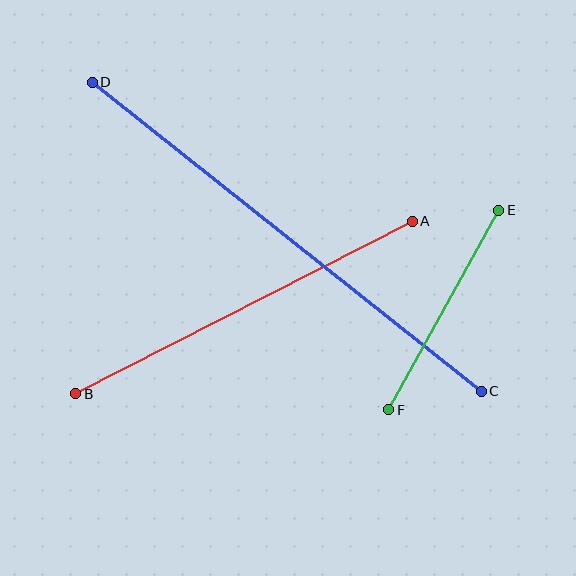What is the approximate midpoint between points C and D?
The midpoint is at approximately (287, 237) pixels.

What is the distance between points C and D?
The distance is approximately 497 pixels.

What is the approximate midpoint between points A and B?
The midpoint is at approximately (244, 308) pixels.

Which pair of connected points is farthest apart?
Points C and D are farthest apart.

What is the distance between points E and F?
The distance is approximately 228 pixels.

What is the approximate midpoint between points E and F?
The midpoint is at approximately (444, 310) pixels.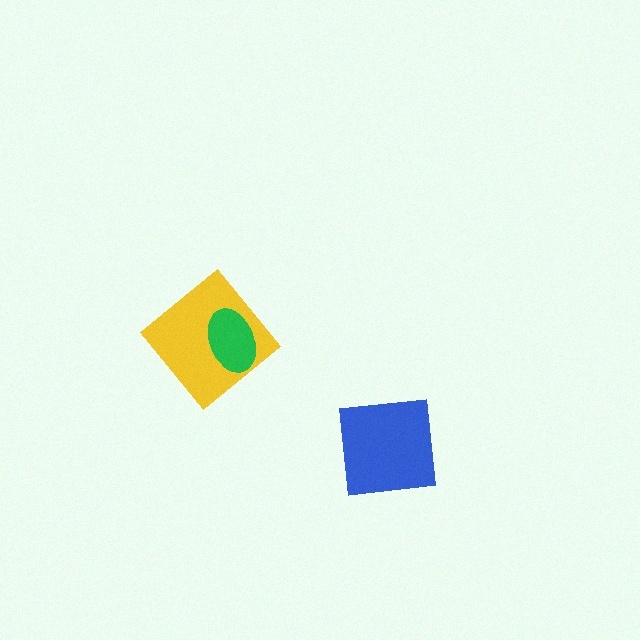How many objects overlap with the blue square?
0 objects overlap with the blue square.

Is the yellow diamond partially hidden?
Yes, it is partially covered by another shape.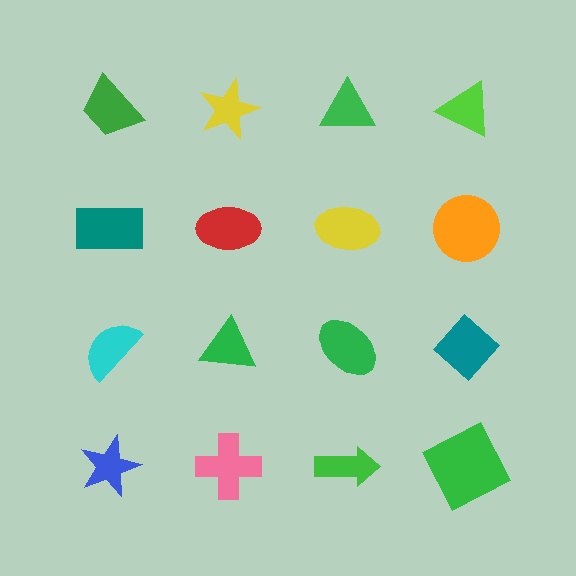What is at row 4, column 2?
A pink cross.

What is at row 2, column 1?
A teal rectangle.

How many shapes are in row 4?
4 shapes.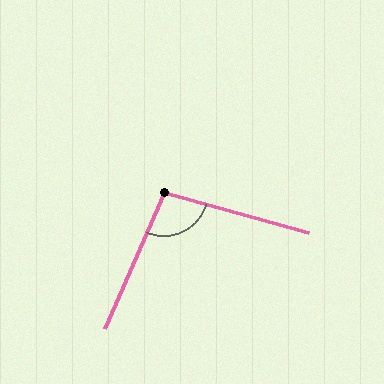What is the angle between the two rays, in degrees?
Approximately 98 degrees.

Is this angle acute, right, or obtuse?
It is obtuse.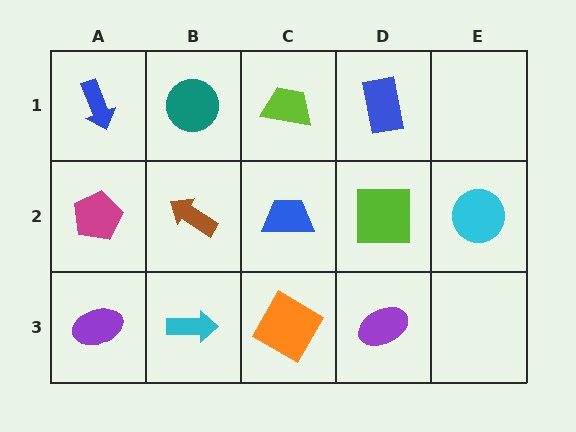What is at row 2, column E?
A cyan circle.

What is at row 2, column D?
A lime square.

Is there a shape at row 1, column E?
No, that cell is empty.